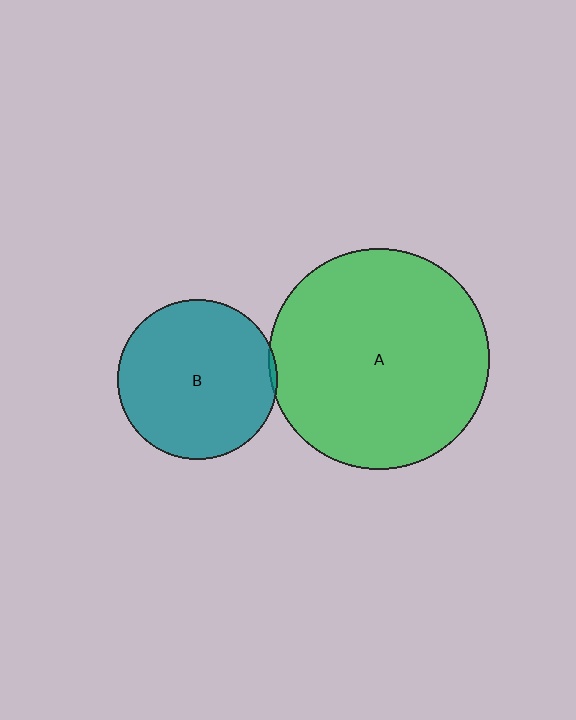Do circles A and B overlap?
Yes.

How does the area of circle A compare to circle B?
Approximately 1.9 times.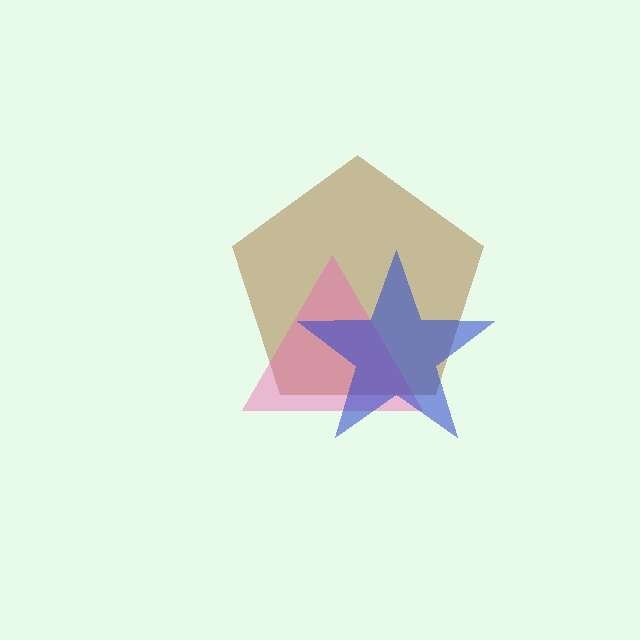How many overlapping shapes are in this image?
There are 3 overlapping shapes in the image.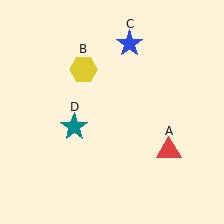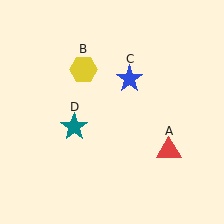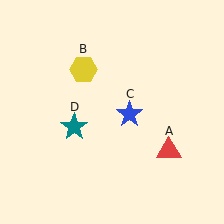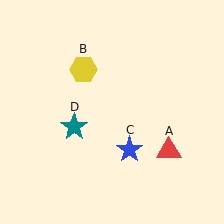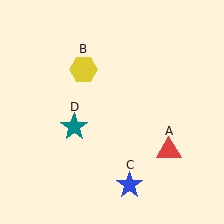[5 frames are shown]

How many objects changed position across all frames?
1 object changed position: blue star (object C).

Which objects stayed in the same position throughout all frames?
Red triangle (object A) and yellow hexagon (object B) and teal star (object D) remained stationary.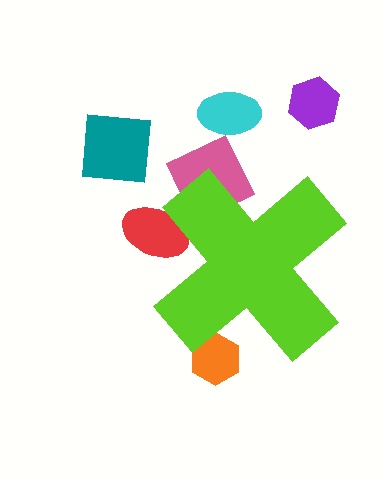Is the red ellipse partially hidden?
Yes, the red ellipse is partially hidden behind the lime cross.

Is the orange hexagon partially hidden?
Yes, the orange hexagon is partially hidden behind the lime cross.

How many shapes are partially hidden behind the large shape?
3 shapes are partially hidden.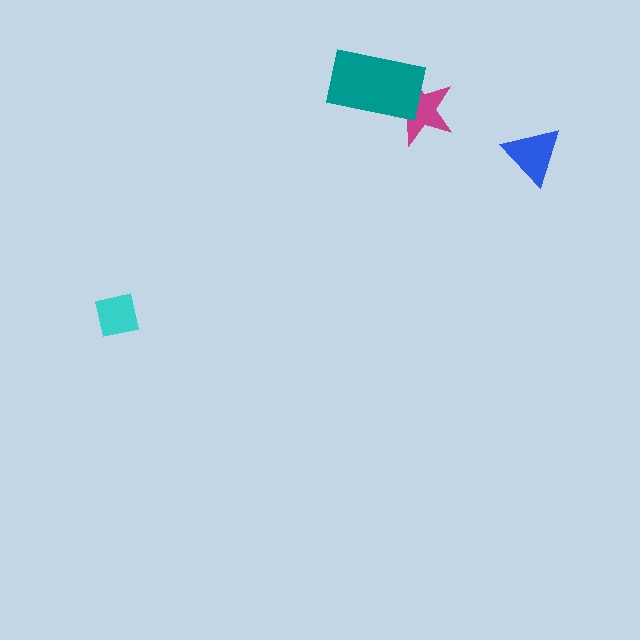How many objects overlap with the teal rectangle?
1 object overlaps with the teal rectangle.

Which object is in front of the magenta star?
The teal rectangle is in front of the magenta star.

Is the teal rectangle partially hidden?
No, no other shape covers it.